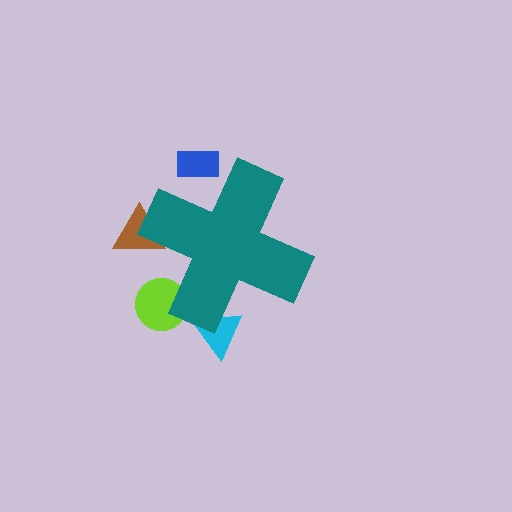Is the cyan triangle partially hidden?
Yes, the cyan triangle is partially hidden behind the teal cross.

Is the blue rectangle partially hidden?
Yes, the blue rectangle is partially hidden behind the teal cross.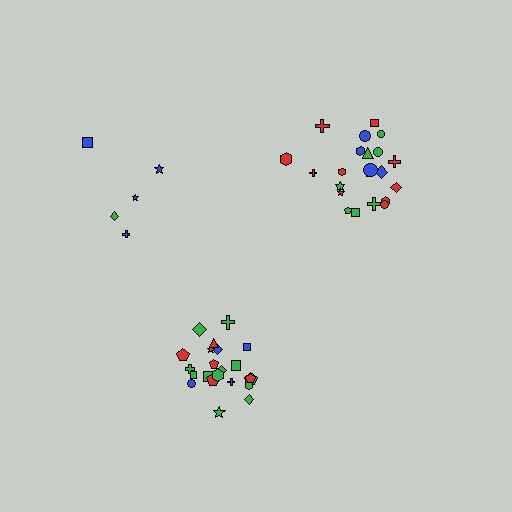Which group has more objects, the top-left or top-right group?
The top-right group.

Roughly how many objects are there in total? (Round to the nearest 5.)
Roughly 50 objects in total.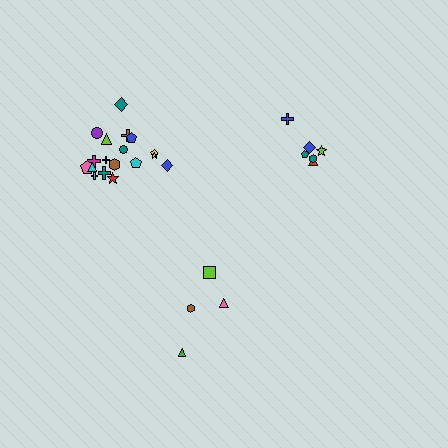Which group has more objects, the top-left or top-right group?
The top-left group.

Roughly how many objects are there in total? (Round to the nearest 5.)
Roughly 30 objects in total.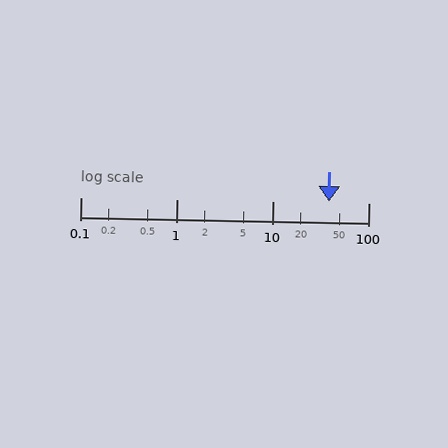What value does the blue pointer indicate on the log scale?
The pointer indicates approximately 39.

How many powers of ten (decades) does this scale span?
The scale spans 3 decades, from 0.1 to 100.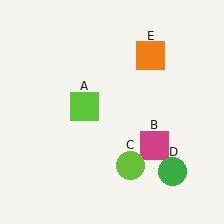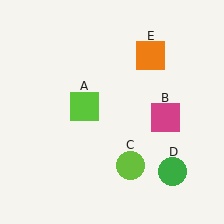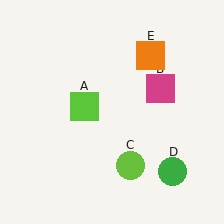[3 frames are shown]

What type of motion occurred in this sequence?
The magenta square (object B) rotated counterclockwise around the center of the scene.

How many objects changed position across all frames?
1 object changed position: magenta square (object B).